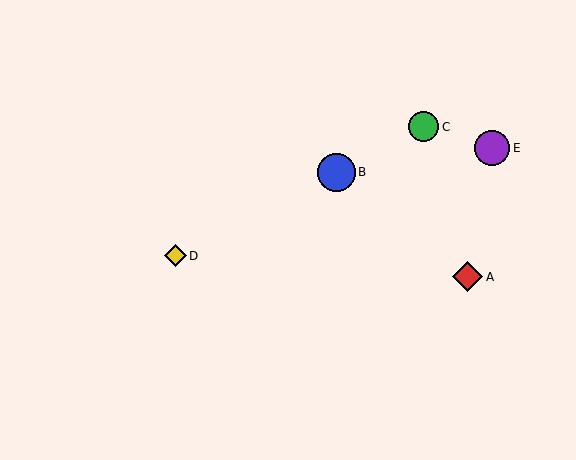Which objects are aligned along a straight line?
Objects B, C, D are aligned along a straight line.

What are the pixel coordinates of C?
Object C is at (424, 127).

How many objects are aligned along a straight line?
3 objects (B, C, D) are aligned along a straight line.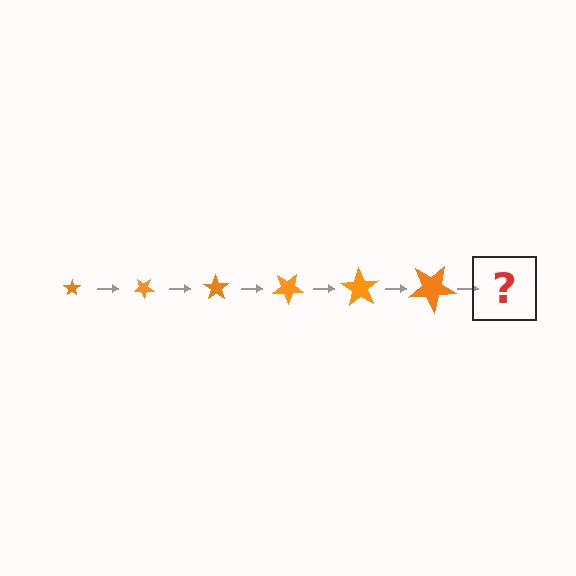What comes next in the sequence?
The next element should be a star, larger than the previous one and rotated 210 degrees from the start.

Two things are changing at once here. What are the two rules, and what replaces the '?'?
The two rules are that the star grows larger each step and it rotates 35 degrees each step. The '?' should be a star, larger than the previous one and rotated 210 degrees from the start.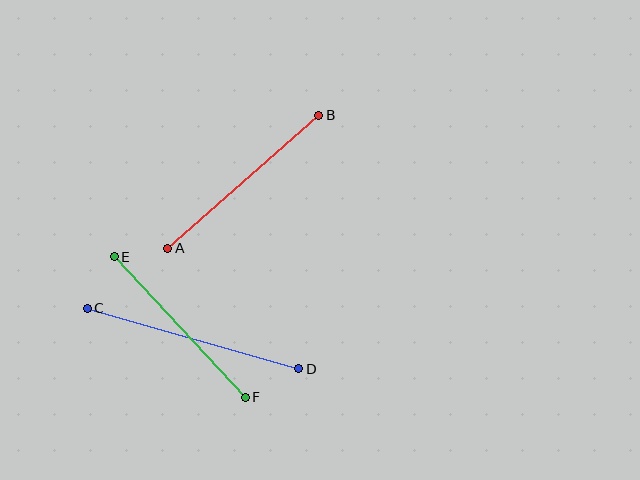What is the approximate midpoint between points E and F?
The midpoint is at approximately (180, 327) pixels.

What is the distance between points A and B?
The distance is approximately 201 pixels.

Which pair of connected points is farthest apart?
Points C and D are farthest apart.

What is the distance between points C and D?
The distance is approximately 220 pixels.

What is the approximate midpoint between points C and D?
The midpoint is at approximately (193, 339) pixels.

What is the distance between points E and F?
The distance is approximately 192 pixels.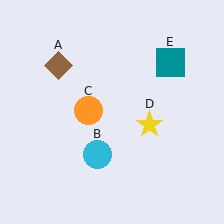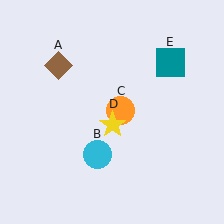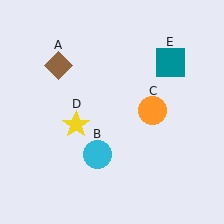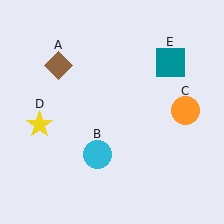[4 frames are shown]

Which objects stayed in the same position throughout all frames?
Brown diamond (object A) and cyan circle (object B) and teal square (object E) remained stationary.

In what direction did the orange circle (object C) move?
The orange circle (object C) moved right.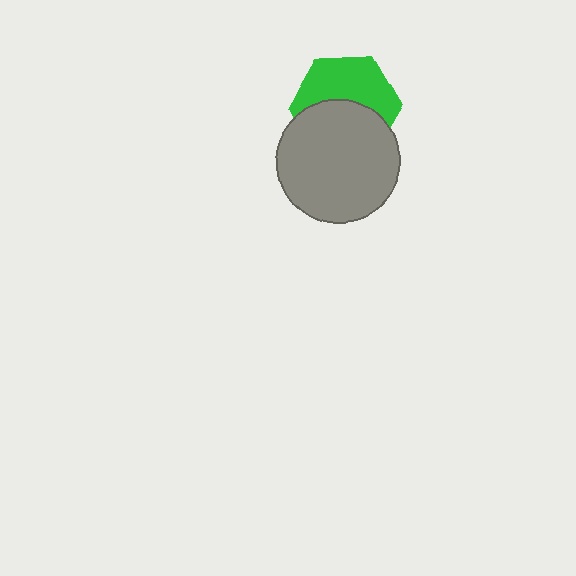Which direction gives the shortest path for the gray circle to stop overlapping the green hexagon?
Moving down gives the shortest separation.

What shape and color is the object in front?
The object in front is a gray circle.